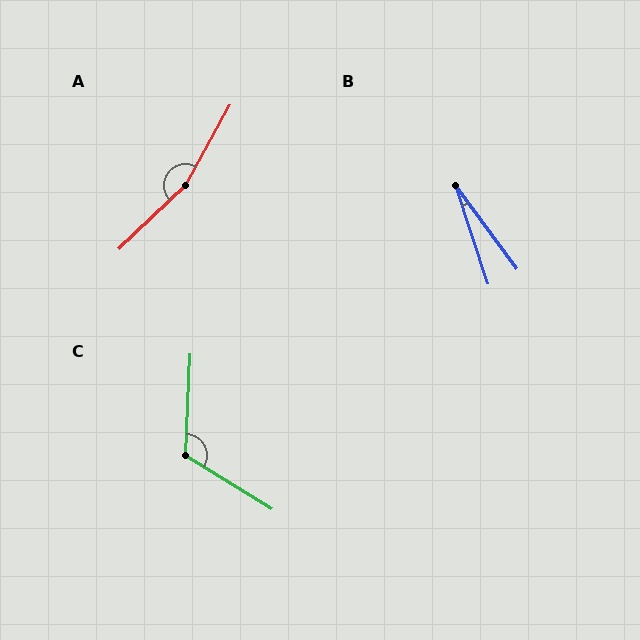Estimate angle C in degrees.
Approximately 119 degrees.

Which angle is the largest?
A, at approximately 163 degrees.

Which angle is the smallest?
B, at approximately 18 degrees.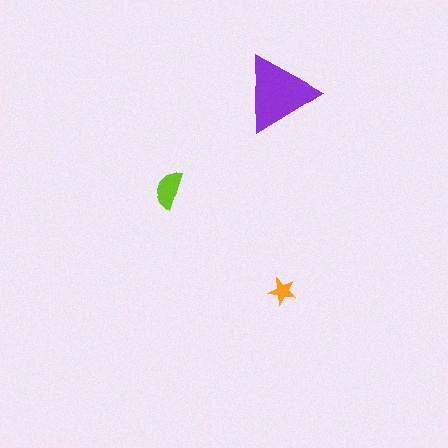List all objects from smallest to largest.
The orange star, the lime semicircle, the purple triangle.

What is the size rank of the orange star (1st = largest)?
3rd.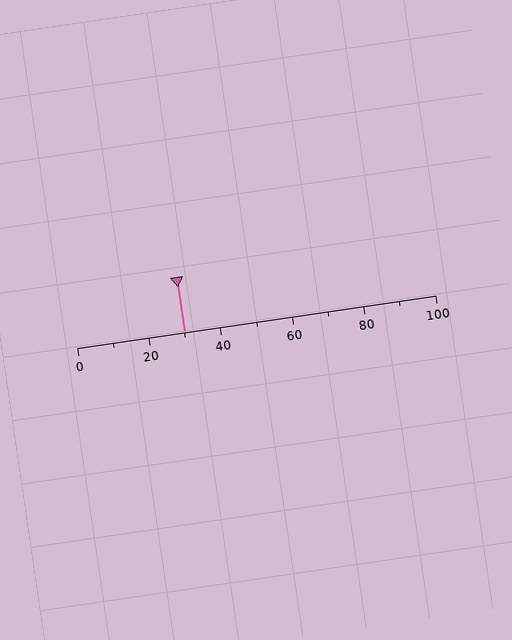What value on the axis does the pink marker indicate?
The marker indicates approximately 30.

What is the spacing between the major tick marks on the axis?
The major ticks are spaced 20 apart.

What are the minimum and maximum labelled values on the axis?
The axis runs from 0 to 100.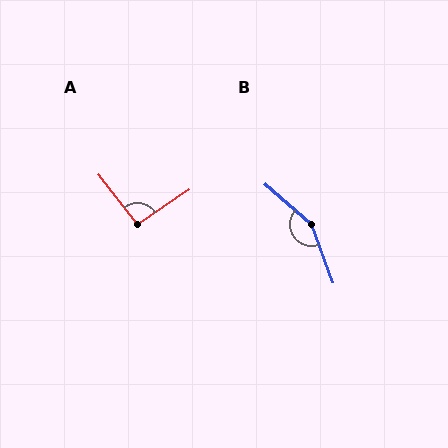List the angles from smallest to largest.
A (94°), B (151°).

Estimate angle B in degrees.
Approximately 151 degrees.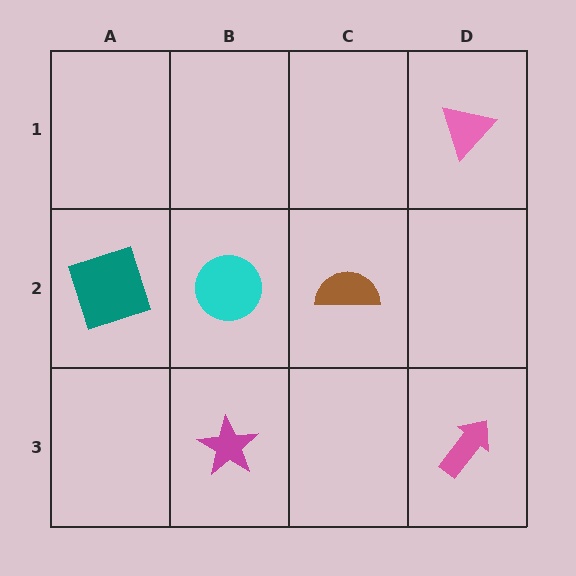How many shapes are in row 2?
3 shapes.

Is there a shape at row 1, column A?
No, that cell is empty.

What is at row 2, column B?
A cyan circle.